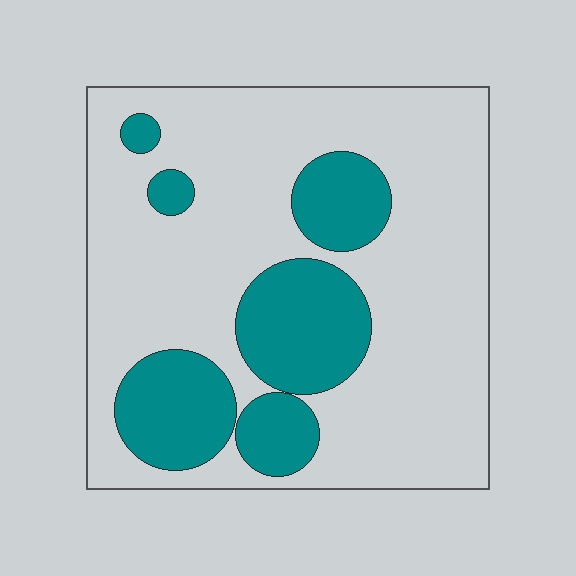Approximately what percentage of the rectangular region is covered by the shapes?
Approximately 25%.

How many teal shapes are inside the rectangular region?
6.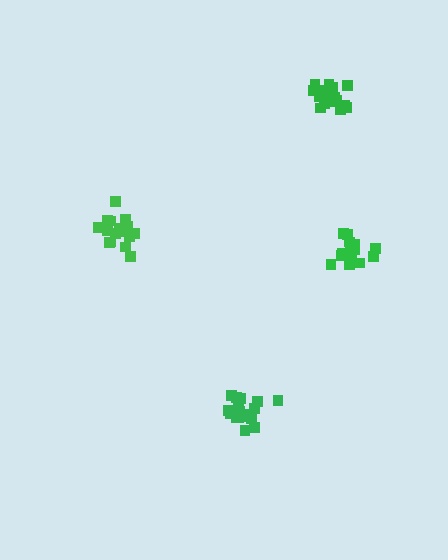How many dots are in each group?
Group 1: 17 dots, Group 2: 18 dots, Group 3: 18 dots, Group 4: 19 dots (72 total).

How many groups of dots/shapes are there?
There are 4 groups.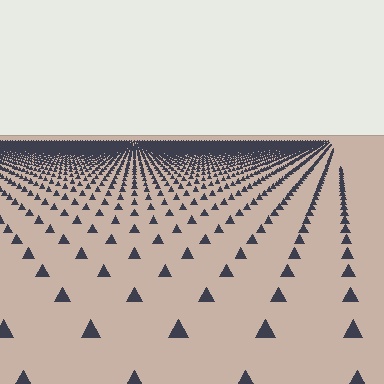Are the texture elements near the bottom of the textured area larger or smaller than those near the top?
Larger. Near the bottom, elements are closer to the viewer and appear at a bigger on-screen size.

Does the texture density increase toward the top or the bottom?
Density increases toward the top.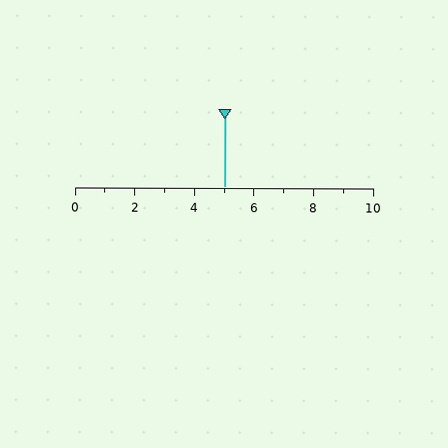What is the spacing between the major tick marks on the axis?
The major ticks are spaced 2 apart.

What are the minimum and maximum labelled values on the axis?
The axis runs from 0 to 10.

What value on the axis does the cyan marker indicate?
The marker indicates approximately 5.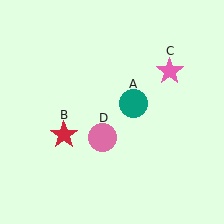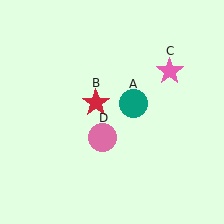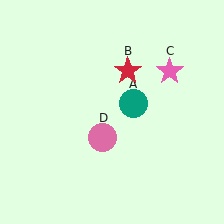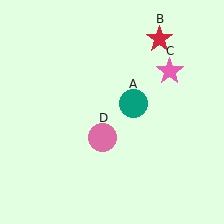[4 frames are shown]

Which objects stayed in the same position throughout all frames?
Teal circle (object A) and pink star (object C) and pink circle (object D) remained stationary.